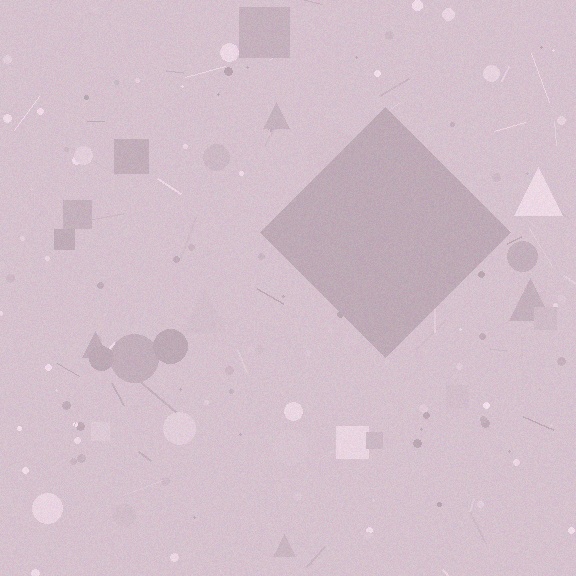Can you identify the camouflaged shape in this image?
The camouflaged shape is a diamond.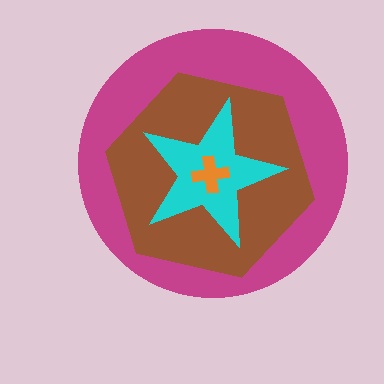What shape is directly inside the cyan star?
The orange cross.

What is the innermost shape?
The orange cross.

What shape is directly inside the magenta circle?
The brown hexagon.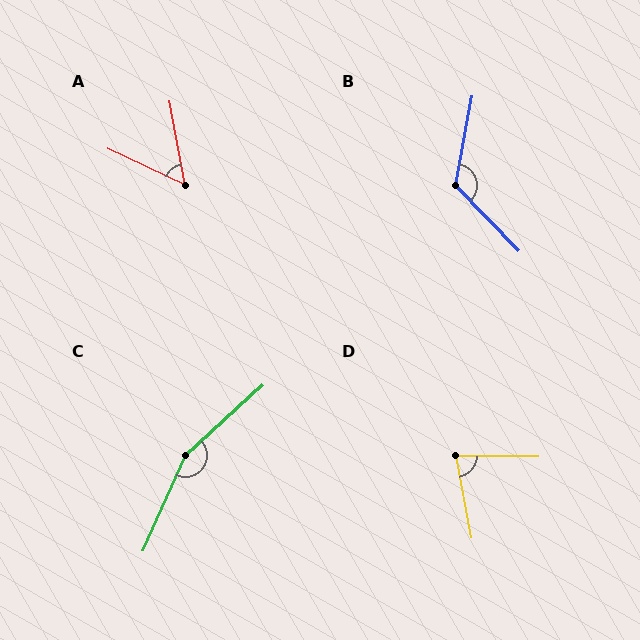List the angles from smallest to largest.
A (54°), D (79°), B (125°), C (156°).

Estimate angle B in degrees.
Approximately 125 degrees.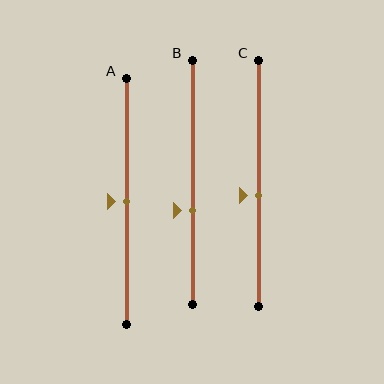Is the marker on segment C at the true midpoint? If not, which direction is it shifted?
No, the marker on segment C is shifted downward by about 5% of the segment length.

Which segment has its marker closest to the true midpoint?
Segment A has its marker closest to the true midpoint.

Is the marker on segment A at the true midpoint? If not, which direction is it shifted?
Yes, the marker on segment A is at the true midpoint.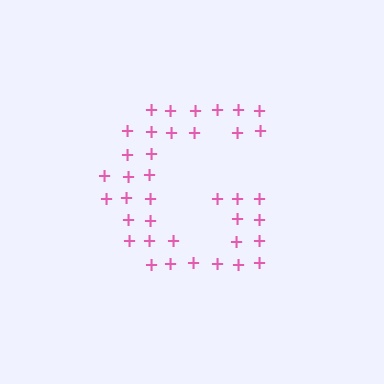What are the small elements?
The small elements are plus signs.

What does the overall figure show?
The overall figure shows the letter G.